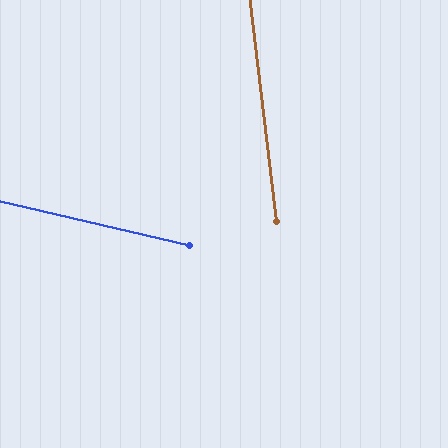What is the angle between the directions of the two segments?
Approximately 70 degrees.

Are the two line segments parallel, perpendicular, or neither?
Neither parallel nor perpendicular — they differ by about 70°.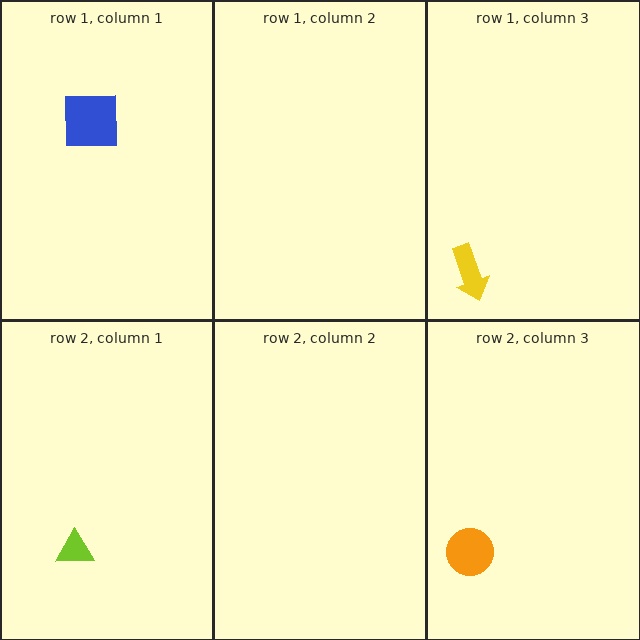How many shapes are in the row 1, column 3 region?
1.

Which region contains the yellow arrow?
The row 1, column 3 region.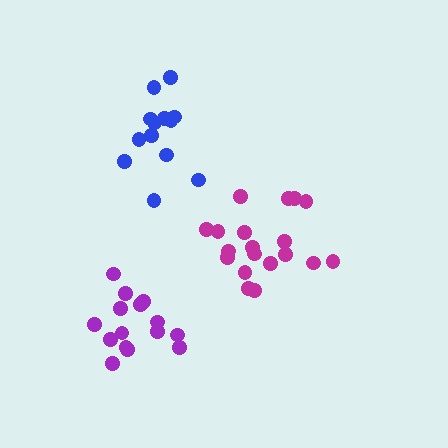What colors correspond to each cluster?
The clusters are colored: magenta, blue, purple.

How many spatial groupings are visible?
There are 3 spatial groupings.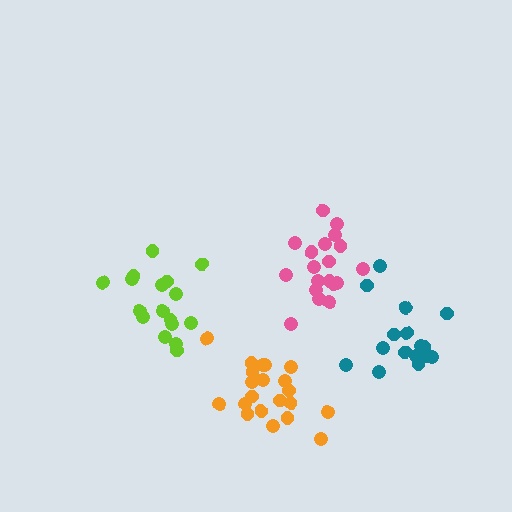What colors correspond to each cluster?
The clusters are colored: lime, teal, orange, pink.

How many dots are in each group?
Group 1: 17 dots, Group 2: 16 dots, Group 3: 21 dots, Group 4: 20 dots (74 total).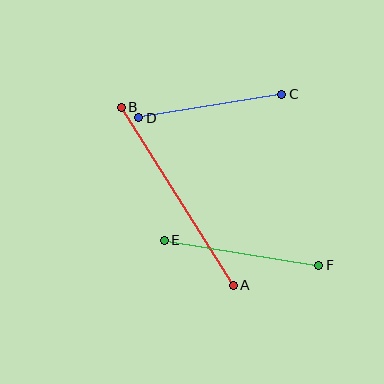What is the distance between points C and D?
The distance is approximately 144 pixels.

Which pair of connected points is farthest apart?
Points A and B are farthest apart.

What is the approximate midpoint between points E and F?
The midpoint is at approximately (241, 253) pixels.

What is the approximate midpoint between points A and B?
The midpoint is at approximately (177, 196) pixels.